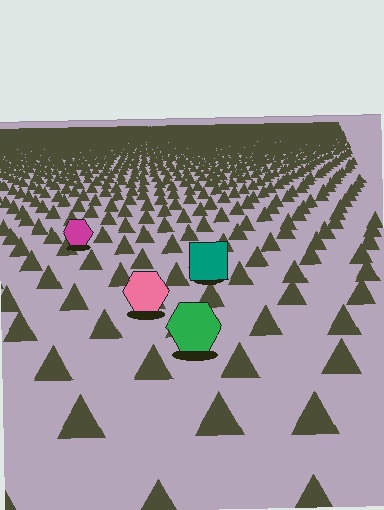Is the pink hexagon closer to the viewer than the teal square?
Yes. The pink hexagon is closer — you can tell from the texture gradient: the ground texture is coarser near it.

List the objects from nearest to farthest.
From nearest to farthest: the green hexagon, the pink hexagon, the teal square, the magenta hexagon.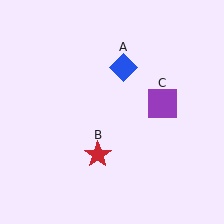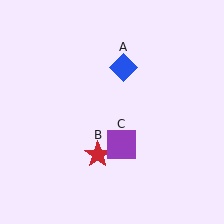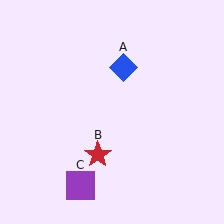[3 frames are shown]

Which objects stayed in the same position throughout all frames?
Blue diamond (object A) and red star (object B) remained stationary.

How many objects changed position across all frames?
1 object changed position: purple square (object C).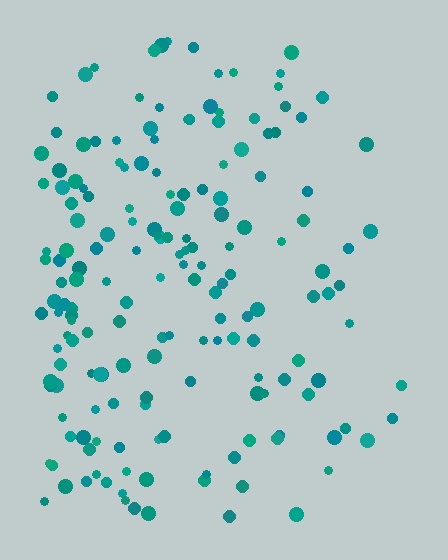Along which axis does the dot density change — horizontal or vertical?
Horizontal.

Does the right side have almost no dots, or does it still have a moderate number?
Still a moderate number, just noticeably fewer than the left.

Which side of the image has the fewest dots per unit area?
The right.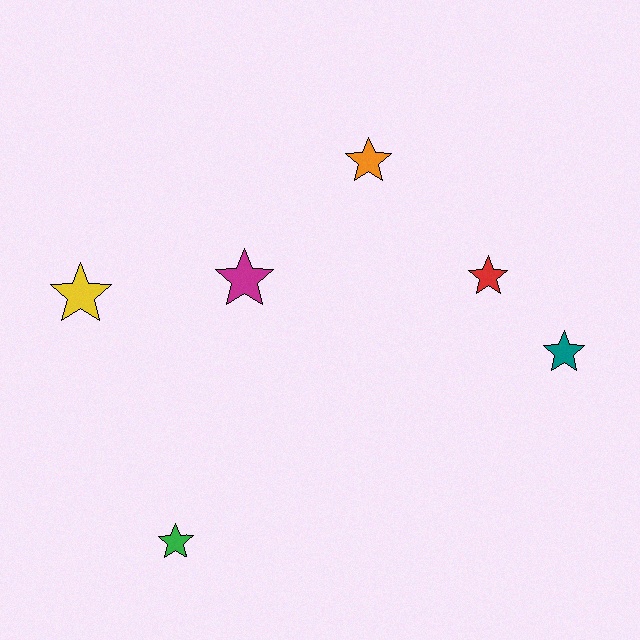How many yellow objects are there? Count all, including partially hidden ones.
There is 1 yellow object.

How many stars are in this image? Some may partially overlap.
There are 6 stars.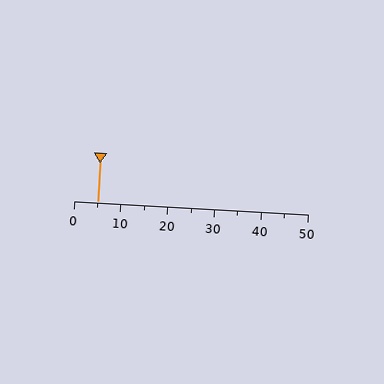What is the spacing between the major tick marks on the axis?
The major ticks are spaced 10 apart.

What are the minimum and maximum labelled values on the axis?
The axis runs from 0 to 50.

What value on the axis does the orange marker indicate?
The marker indicates approximately 5.